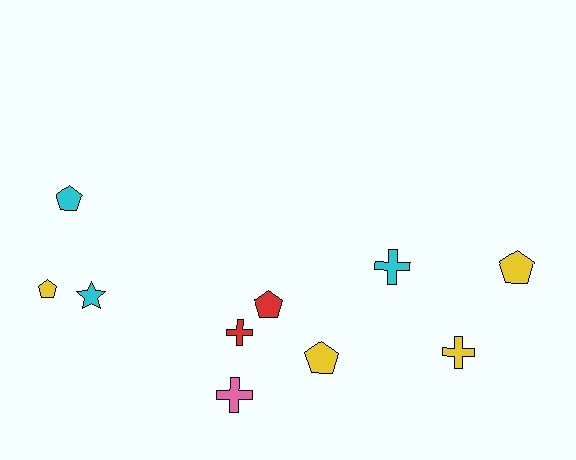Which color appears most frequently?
Yellow, with 4 objects.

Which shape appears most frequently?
Pentagon, with 5 objects.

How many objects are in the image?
There are 10 objects.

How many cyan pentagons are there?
There is 1 cyan pentagon.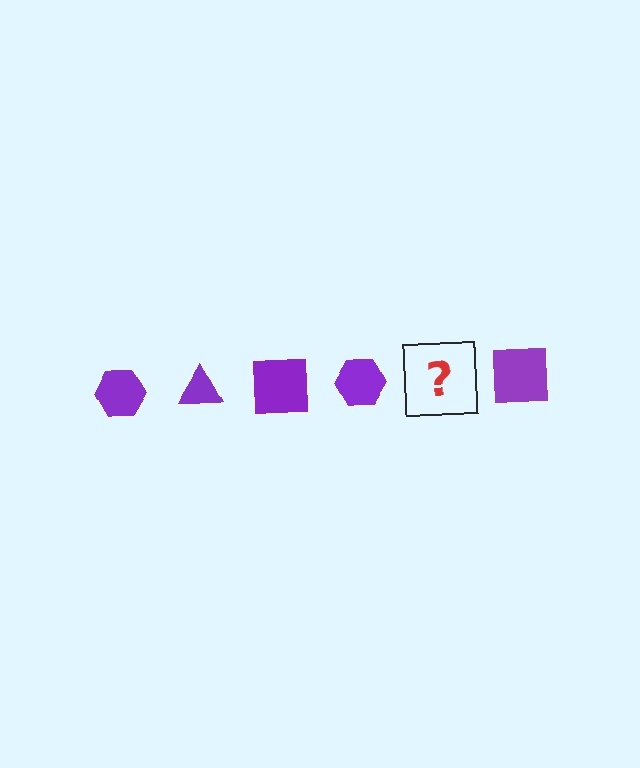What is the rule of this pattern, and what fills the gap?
The rule is that the pattern cycles through hexagon, triangle, square shapes in purple. The gap should be filled with a purple triangle.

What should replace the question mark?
The question mark should be replaced with a purple triangle.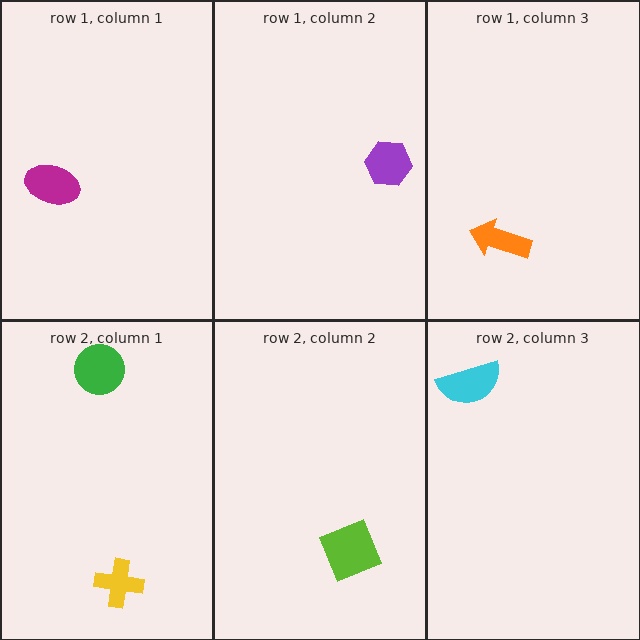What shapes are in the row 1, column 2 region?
The purple hexagon.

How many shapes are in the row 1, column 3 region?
1.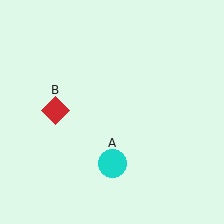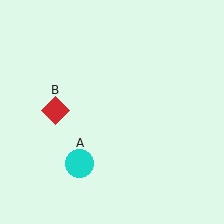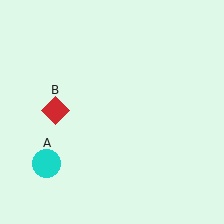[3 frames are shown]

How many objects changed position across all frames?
1 object changed position: cyan circle (object A).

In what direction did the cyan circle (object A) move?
The cyan circle (object A) moved left.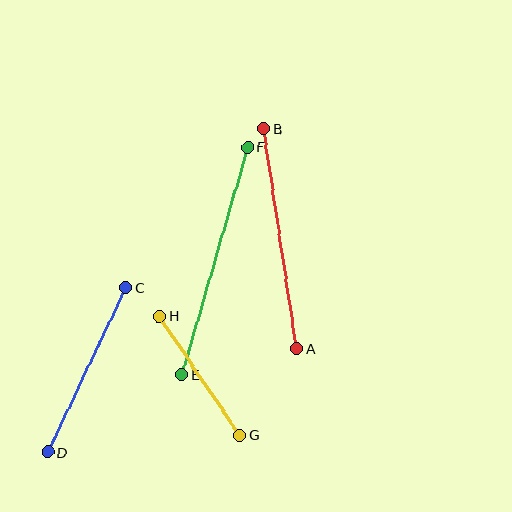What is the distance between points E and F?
The distance is approximately 237 pixels.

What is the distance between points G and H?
The distance is approximately 143 pixels.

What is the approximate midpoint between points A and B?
The midpoint is at approximately (280, 239) pixels.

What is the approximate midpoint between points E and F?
The midpoint is at approximately (215, 261) pixels.